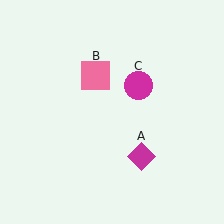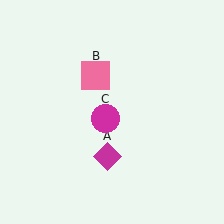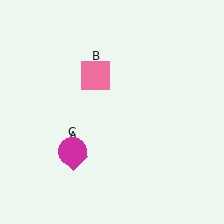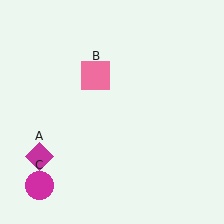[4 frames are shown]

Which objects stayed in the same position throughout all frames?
Pink square (object B) remained stationary.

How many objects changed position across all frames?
2 objects changed position: magenta diamond (object A), magenta circle (object C).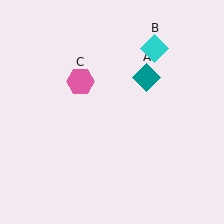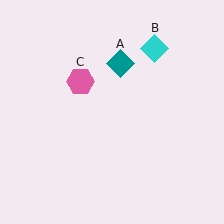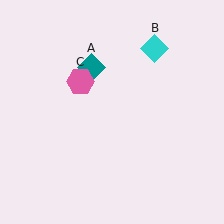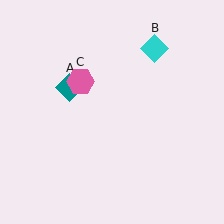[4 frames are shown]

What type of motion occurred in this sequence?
The teal diamond (object A) rotated counterclockwise around the center of the scene.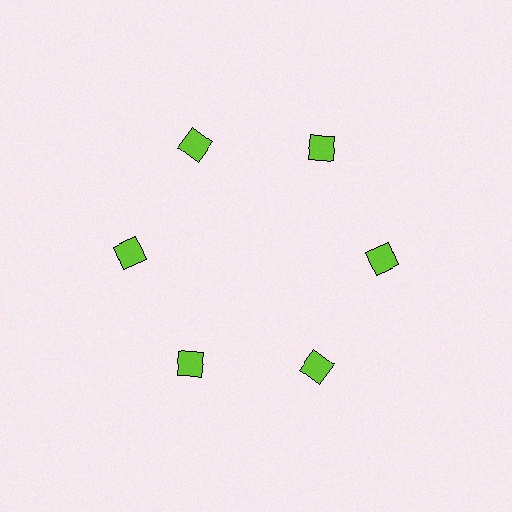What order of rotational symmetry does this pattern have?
This pattern has 6-fold rotational symmetry.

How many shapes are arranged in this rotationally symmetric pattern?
There are 6 shapes, arranged in 6 groups of 1.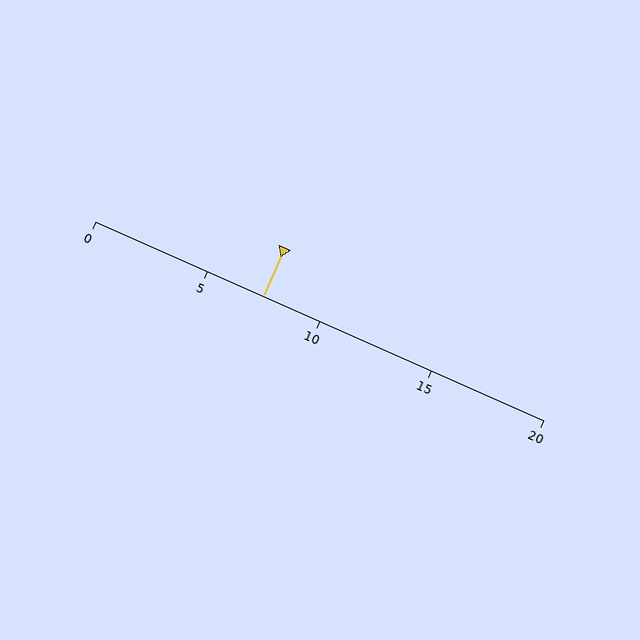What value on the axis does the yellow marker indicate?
The marker indicates approximately 7.5.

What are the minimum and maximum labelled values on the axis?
The axis runs from 0 to 20.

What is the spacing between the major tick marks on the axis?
The major ticks are spaced 5 apart.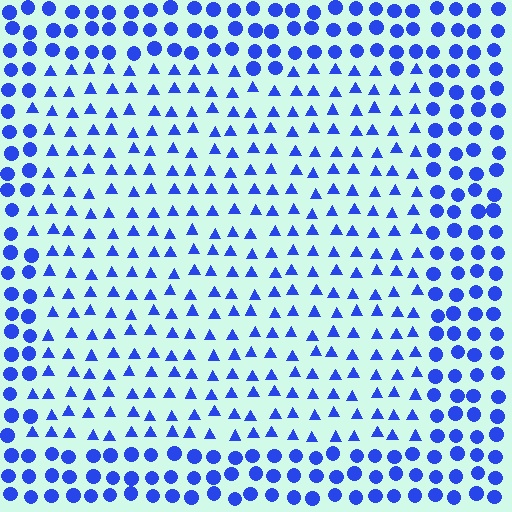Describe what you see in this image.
The image is filled with small blue elements arranged in a uniform grid. A rectangle-shaped region contains triangles, while the surrounding area contains circles. The boundary is defined purely by the change in element shape.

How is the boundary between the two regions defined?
The boundary is defined by a change in element shape: triangles inside vs. circles outside. All elements share the same color and spacing.